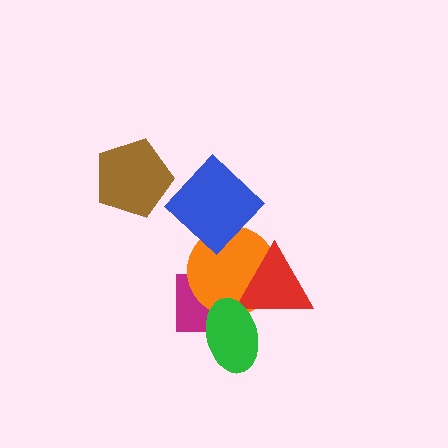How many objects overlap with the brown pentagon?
0 objects overlap with the brown pentagon.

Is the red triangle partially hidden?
Yes, it is partially covered by another shape.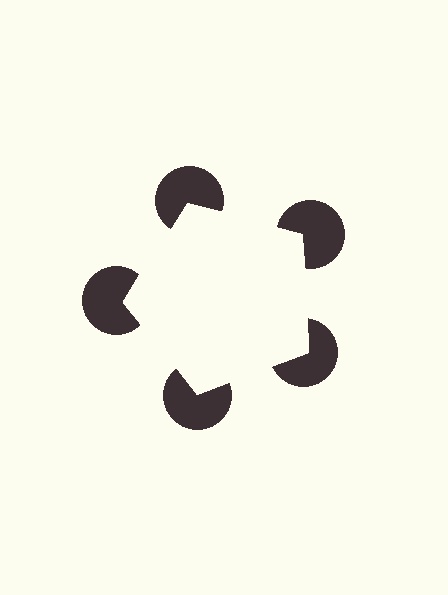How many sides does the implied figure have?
5 sides.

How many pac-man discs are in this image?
There are 5 — one at each vertex of the illusory pentagon.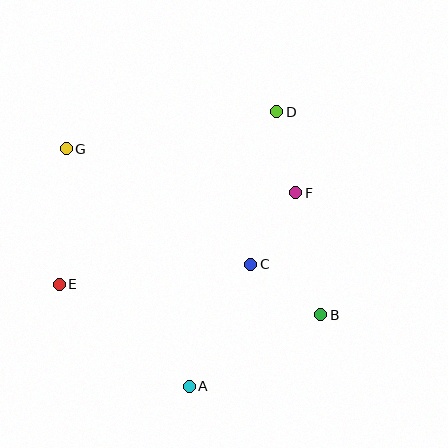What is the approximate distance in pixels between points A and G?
The distance between A and G is approximately 267 pixels.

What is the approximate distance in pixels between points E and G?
The distance between E and G is approximately 135 pixels.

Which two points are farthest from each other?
Points B and G are farthest from each other.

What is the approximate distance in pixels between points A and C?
The distance between A and C is approximately 137 pixels.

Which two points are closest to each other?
Points D and F are closest to each other.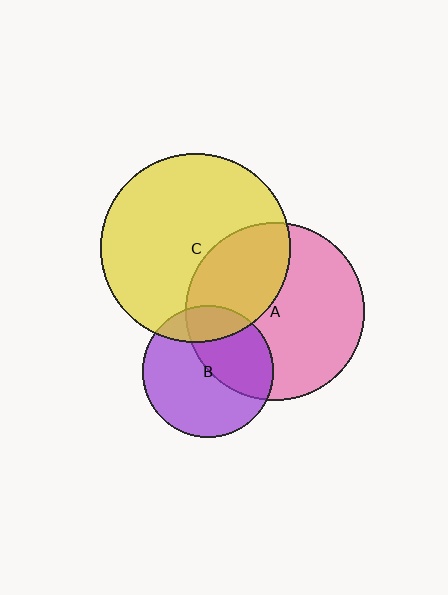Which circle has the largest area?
Circle C (yellow).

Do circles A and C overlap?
Yes.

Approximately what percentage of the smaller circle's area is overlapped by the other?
Approximately 35%.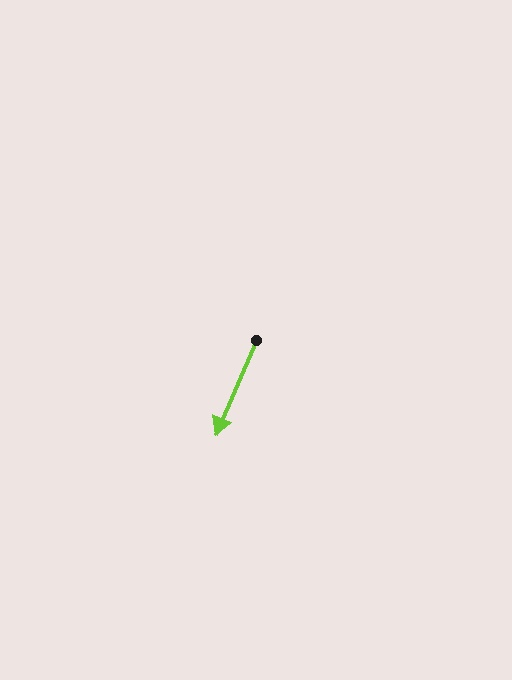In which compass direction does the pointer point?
Southwest.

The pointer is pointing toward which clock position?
Roughly 7 o'clock.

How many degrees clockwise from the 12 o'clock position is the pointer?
Approximately 203 degrees.